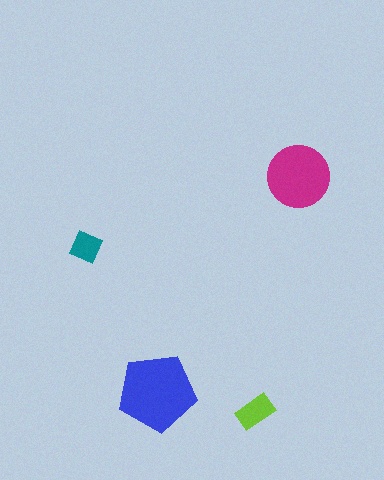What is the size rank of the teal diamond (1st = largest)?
4th.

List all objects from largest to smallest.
The blue pentagon, the magenta circle, the lime rectangle, the teal diamond.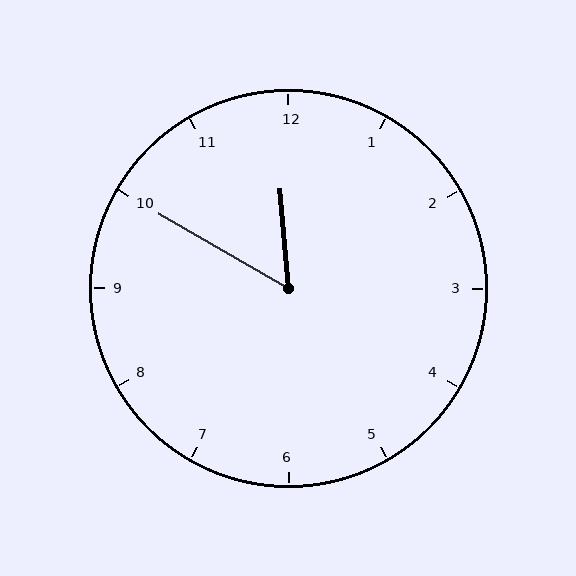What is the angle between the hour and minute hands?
Approximately 55 degrees.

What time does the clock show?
11:50.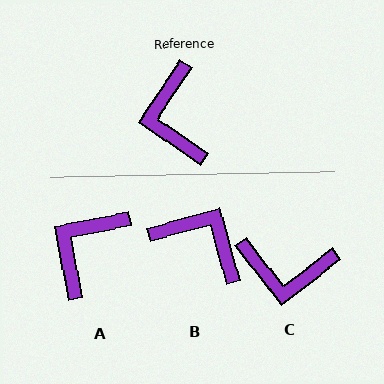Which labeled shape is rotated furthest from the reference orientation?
B, about 131 degrees away.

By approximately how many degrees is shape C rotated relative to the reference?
Approximately 72 degrees counter-clockwise.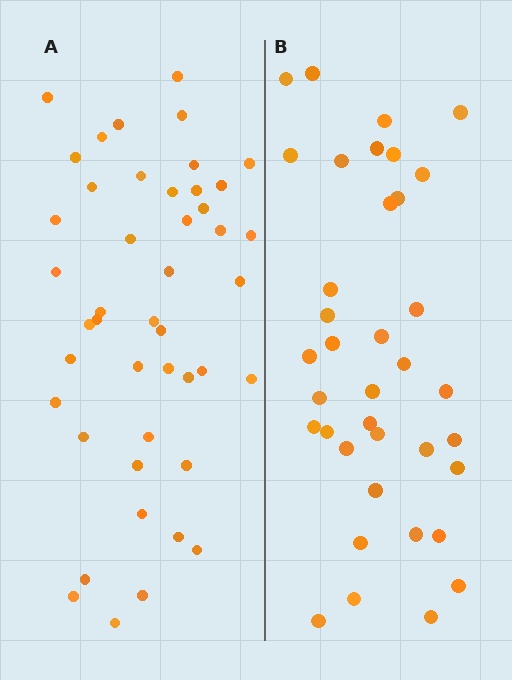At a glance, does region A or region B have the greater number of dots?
Region A (the left region) has more dots.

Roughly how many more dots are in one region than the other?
Region A has roughly 8 or so more dots than region B.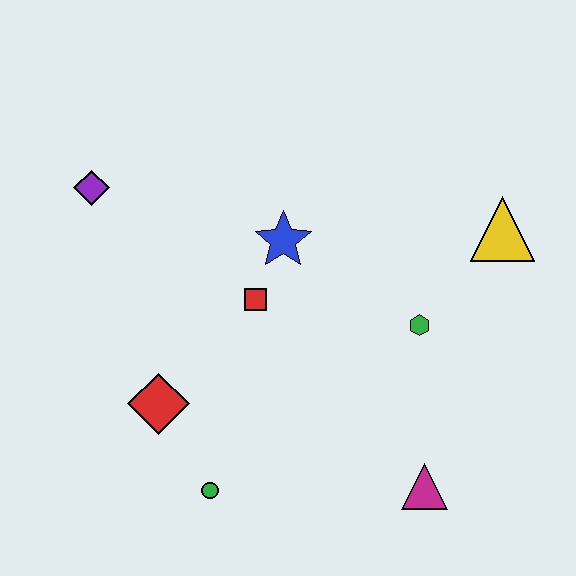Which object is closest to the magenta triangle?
The green hexagon is closest to the magenta triangle.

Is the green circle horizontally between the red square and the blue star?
No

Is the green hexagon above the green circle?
Yes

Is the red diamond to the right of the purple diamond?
Yes